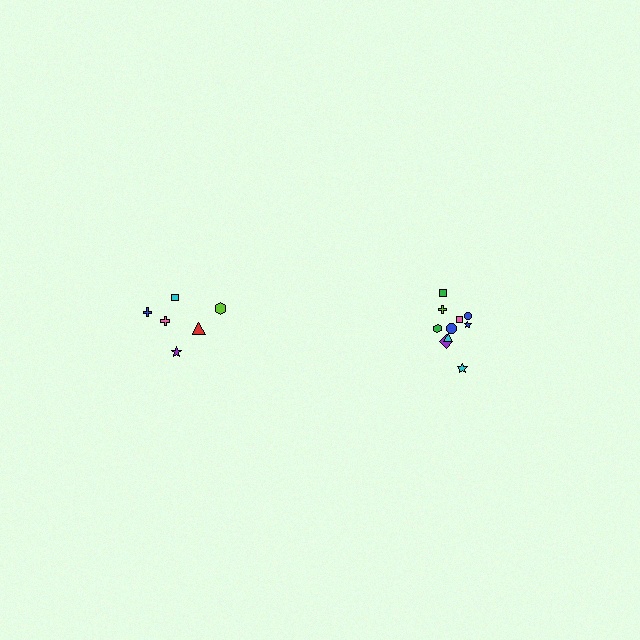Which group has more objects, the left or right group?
The right group.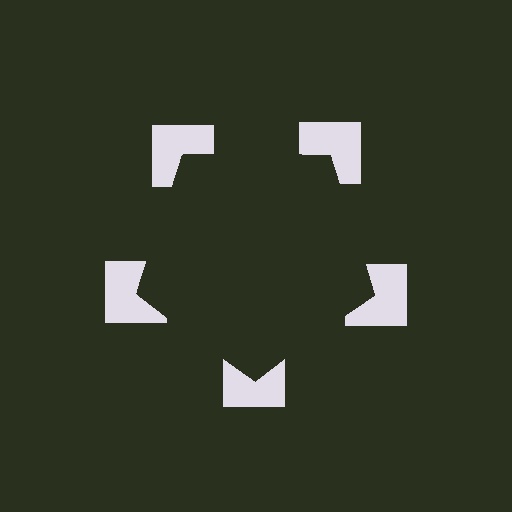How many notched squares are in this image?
There are 5 — one at each vertex of the illusory pentagon.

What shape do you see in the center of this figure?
An illusory pentagon — its edges are inferred from the aligned wedge cuts in the notched squares, not physically drawn.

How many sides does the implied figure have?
5 sides.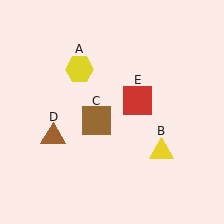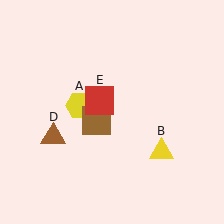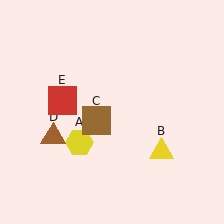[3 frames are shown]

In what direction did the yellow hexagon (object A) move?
The yellow hexagon (object A) moved down.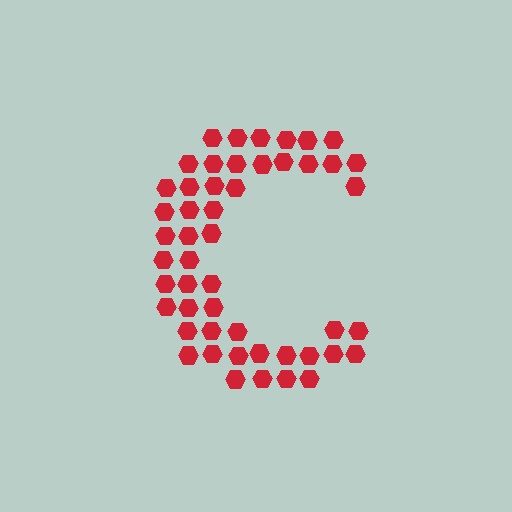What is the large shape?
The large shape is the letter C.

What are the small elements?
The small elements are hexagons.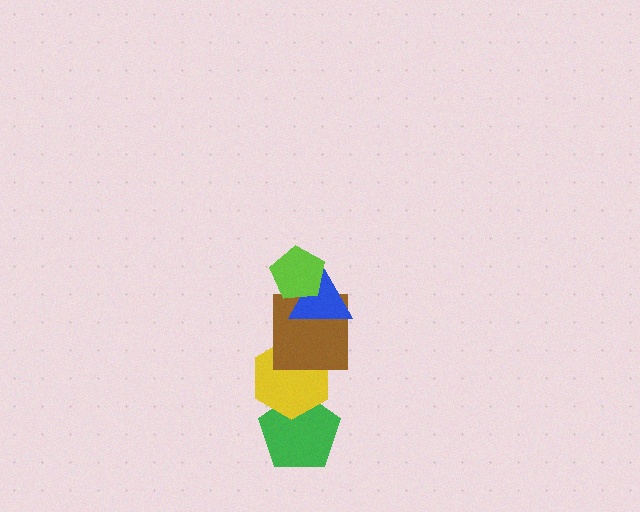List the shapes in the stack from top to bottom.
From top to bottom: the lime pentagon, the blue triangle, the brown square, the yellow hexagon, the green pentagon.